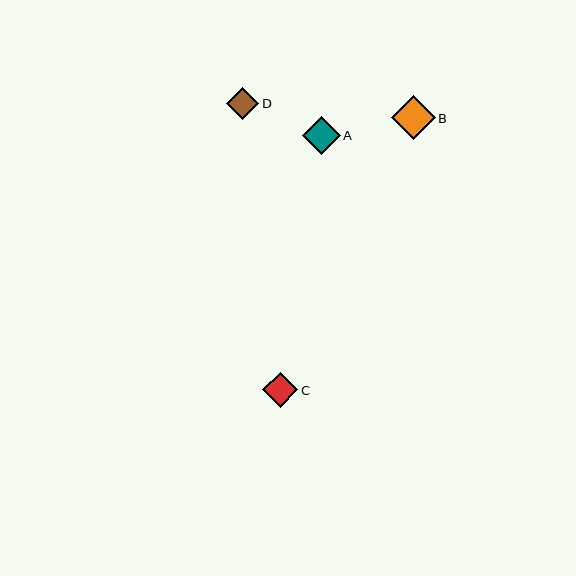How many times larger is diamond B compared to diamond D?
Diamond B is approximately 1.4 times the size of diamond D.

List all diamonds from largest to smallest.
From largest to smallest: B, A, C, D.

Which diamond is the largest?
Diamond B is the largest with a size of approximately 44 pixels.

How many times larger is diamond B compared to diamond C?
Diamond B is approximately 1.3 times the size of diamond C.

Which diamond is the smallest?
Diamond D is the smallest with a size of approximately 32 pixels.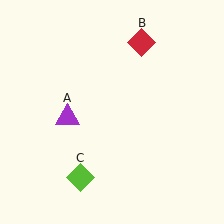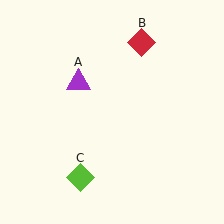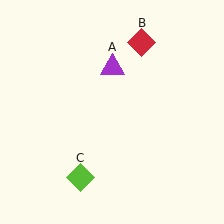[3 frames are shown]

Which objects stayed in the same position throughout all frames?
Red diamond (object B) and lime diamond (object C) remained stationary.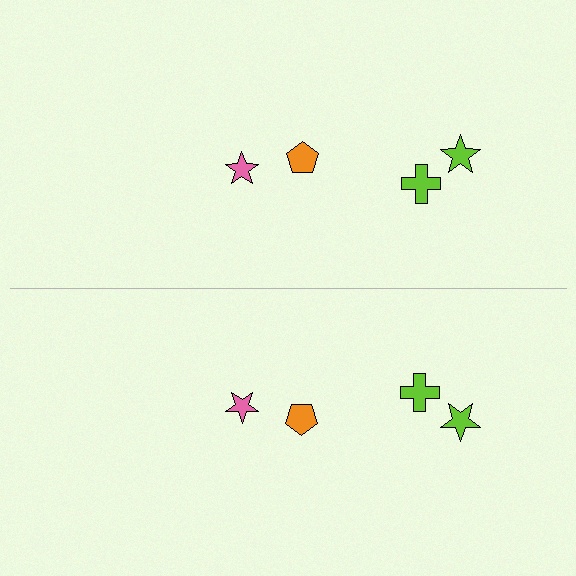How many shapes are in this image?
There are 8 shapes in this image.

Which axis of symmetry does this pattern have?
The pattern has a horizontal axis of symmetry running through the center of the image.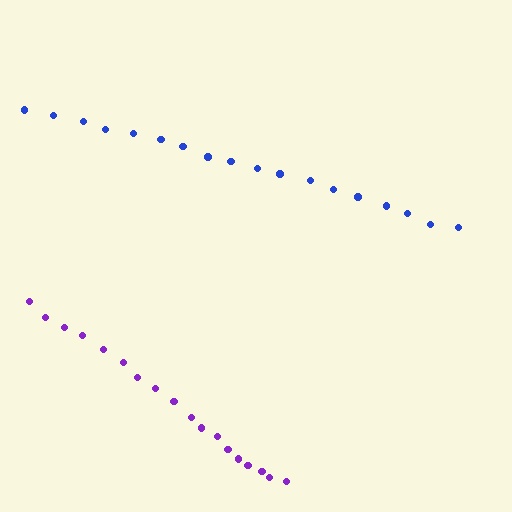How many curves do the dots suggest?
There are 2 distinct paths.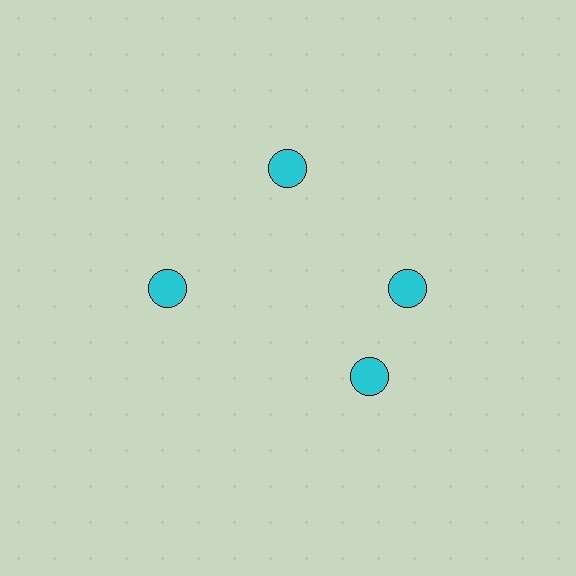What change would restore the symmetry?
The symmetry would be restored by rotating it back into even spacing with its neighbors so that all 4 circles sit at equal angles and equal distance from the center.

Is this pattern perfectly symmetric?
No. The 4 cyan circles are arranged in a ring, but one element near the 6 o'clock position is rotated out of alignment along the ring, breaking the 4-fold rotational symmetry.